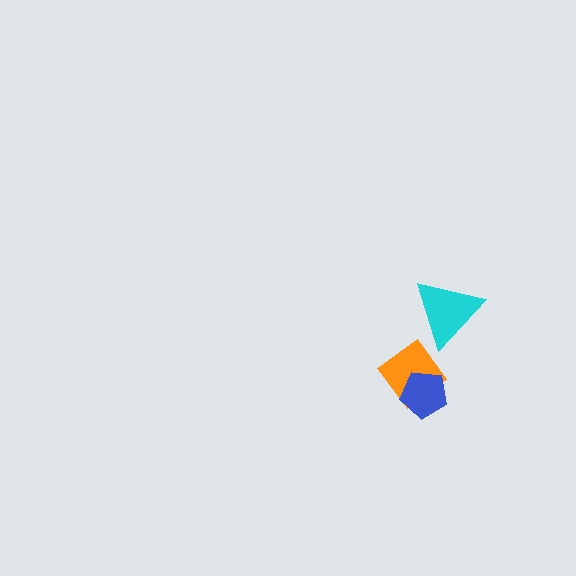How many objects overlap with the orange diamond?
1 object overlaps with the orange diamond.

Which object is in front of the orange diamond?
The blue pentagon is in front of the orange diamond.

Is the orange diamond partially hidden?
Yes, it is partially covered by another shape.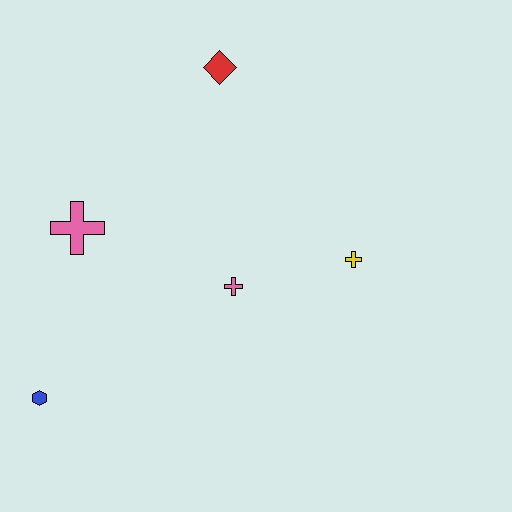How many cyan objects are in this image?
There are no cyan objects.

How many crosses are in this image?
There are 3 crosses.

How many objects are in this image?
There are 5 objects.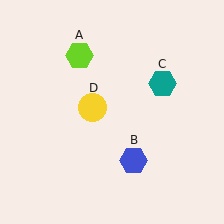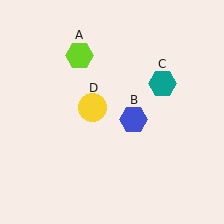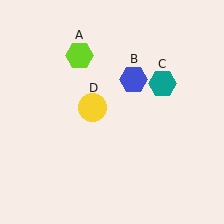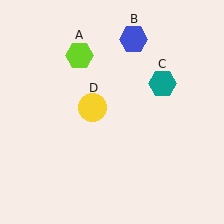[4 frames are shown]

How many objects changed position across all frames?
1 object changed position: blue hexagon (object B).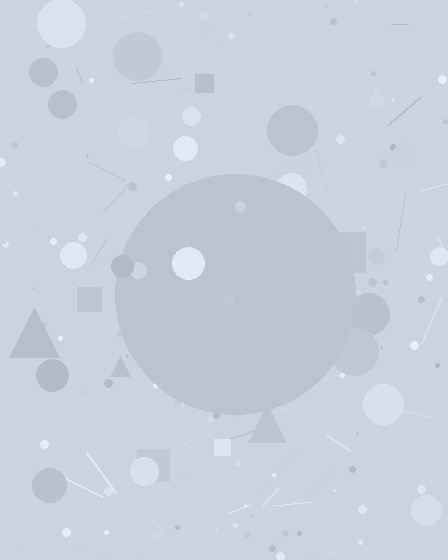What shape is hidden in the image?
A circle is hidden in the image.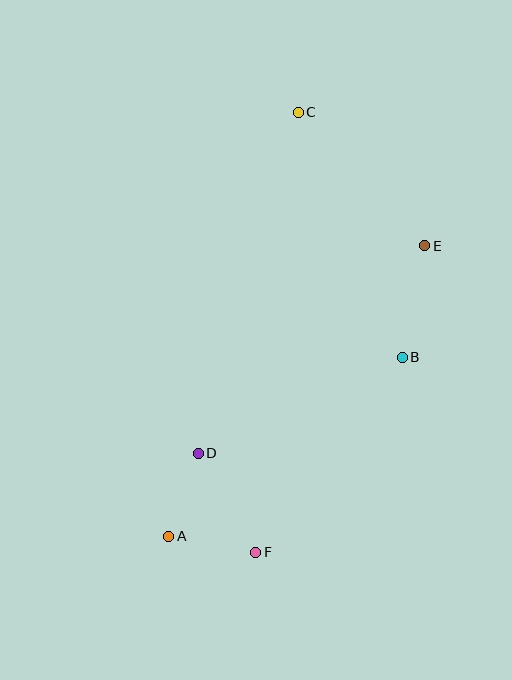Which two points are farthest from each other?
Points A and C are farthest from each other.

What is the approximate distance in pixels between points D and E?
The distance between D and E is approximately 307 pixels.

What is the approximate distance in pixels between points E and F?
The distance between E and F is approximately 350 pixels.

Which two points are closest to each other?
Points A and D are closest to each other.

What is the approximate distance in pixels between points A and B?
The distance between A and B is approximately 294 pixels.